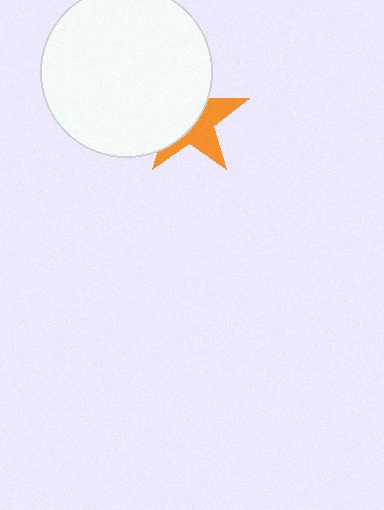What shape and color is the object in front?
The object in front is a white circle.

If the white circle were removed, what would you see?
You would see the complete orange star.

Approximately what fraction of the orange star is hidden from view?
Roughly 56% of the orange star is hidden behind the white circle.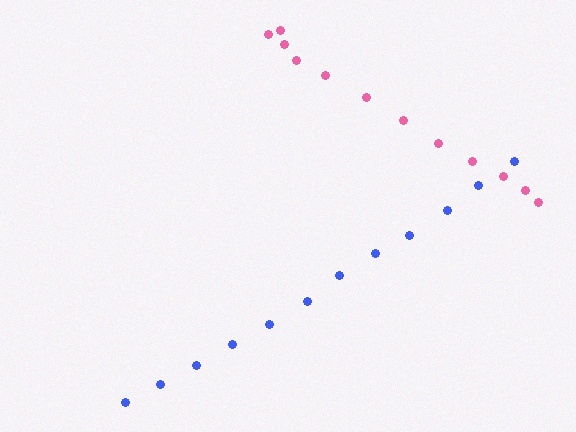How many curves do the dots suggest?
There are 2 distinct paths.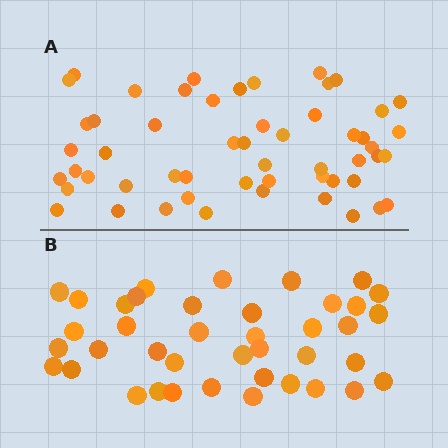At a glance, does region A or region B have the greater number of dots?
Region A (the top region) has more dots.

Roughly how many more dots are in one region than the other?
Region A has approximately 15 more dots than region B.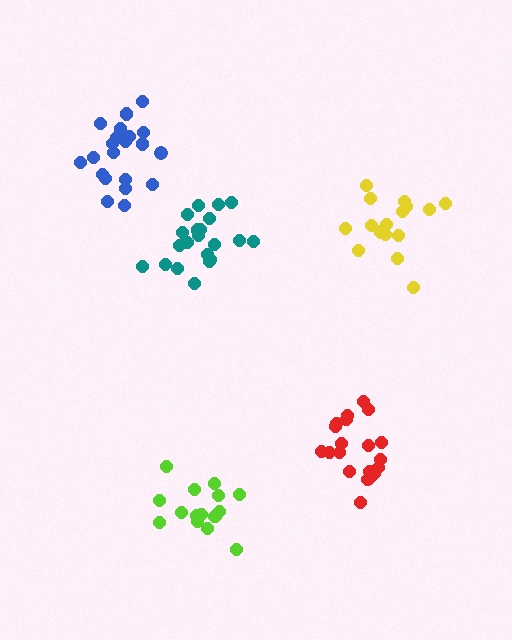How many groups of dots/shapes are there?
There are 5 groups.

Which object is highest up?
The blue cluster is topmost.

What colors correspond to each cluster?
The clusters are colored: lime, yellow, teal, red, blue.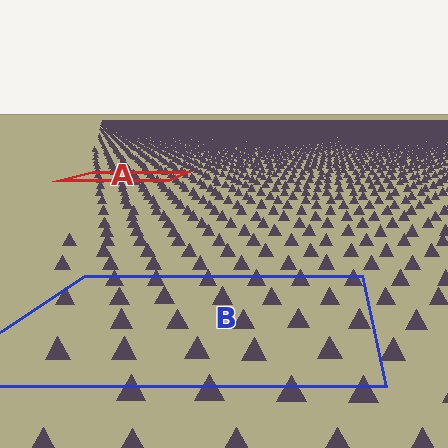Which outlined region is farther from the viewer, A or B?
Region A is farther from the viewer — the texture elements inside it appear smaller and more densely packed.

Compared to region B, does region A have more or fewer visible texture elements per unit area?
Region A has more texture elements per unit area — they are packed more densely because it is farther away.